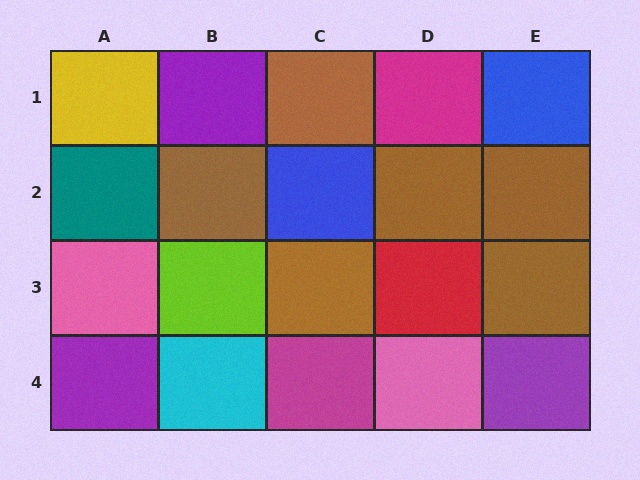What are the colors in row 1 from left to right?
Yellow, purple, brown, magenta, blue.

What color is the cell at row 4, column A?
Purple.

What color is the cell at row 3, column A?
Pink.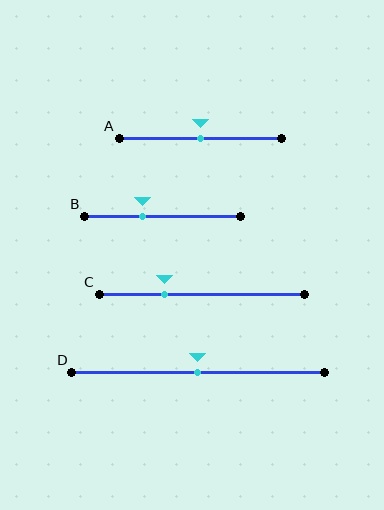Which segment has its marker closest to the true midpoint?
Segment A has its marker closest to the true midpoint.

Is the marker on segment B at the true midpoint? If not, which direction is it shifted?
No, the marker on segment B is shifted to the left by about 13% of the segment length.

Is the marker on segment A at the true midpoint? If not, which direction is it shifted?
Yes, the marker on segment A is at the true midpoint.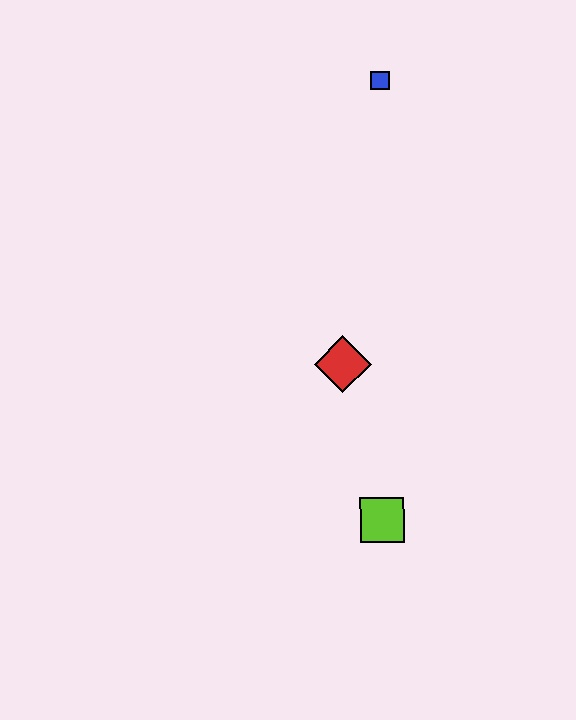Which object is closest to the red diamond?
The lime square is closest to the red diamond.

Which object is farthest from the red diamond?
The blue square is farthest from the red diamond.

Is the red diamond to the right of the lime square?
No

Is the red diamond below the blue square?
Yes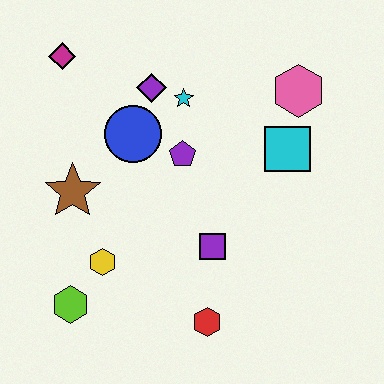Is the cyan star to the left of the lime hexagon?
No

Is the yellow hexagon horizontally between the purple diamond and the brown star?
Yes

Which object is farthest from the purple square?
The magenta diamond is farthest from the purple square.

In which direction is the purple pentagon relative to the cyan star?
The purple pentagon is below the cyan star.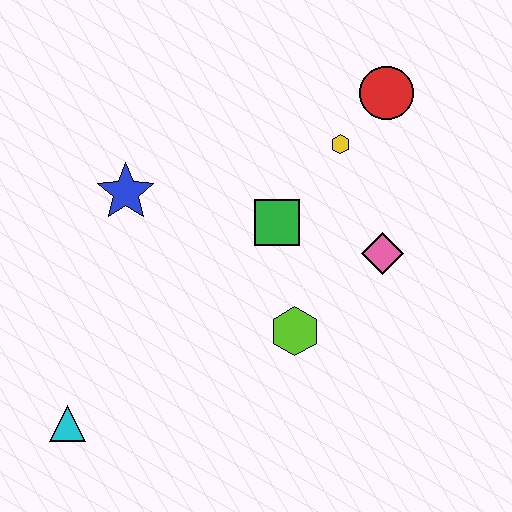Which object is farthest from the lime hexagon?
The red circle is farthest from the lime hexagon.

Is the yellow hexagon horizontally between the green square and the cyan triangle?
No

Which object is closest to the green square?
The yellow hexagon is closest to the green square.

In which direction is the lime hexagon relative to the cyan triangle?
The lime hexagon is to the right of the cyan triangle.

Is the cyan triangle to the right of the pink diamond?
No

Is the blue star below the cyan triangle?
No